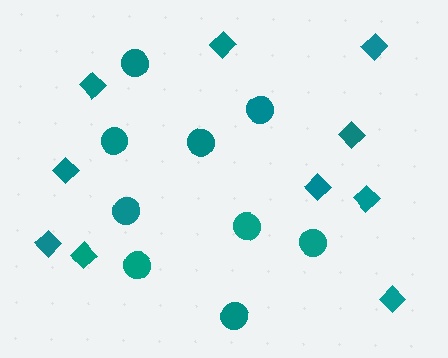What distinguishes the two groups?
There are 2 groups: one group of circles (9) and one group of diamonds (10).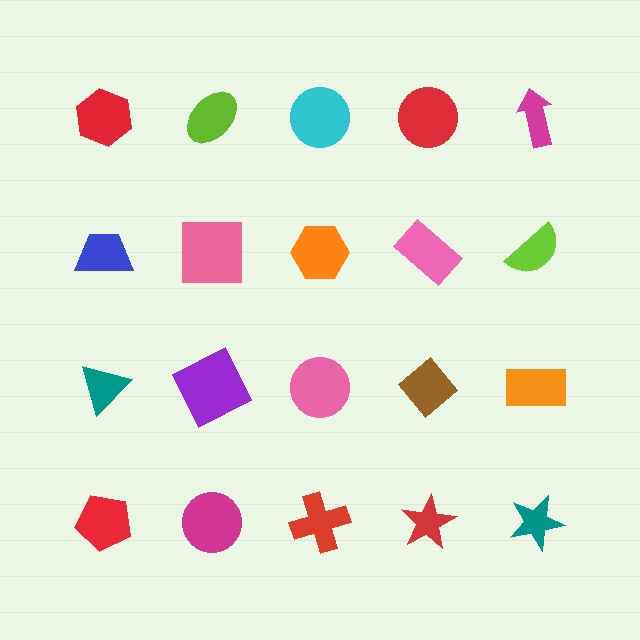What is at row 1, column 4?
A red circle.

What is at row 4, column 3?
A red cross.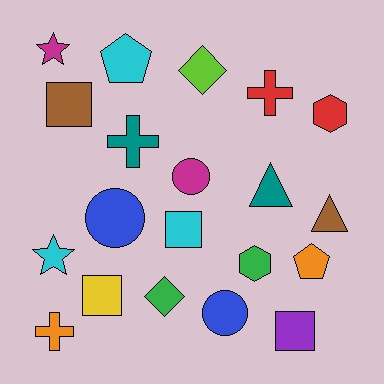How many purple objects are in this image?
There is 1 purple object.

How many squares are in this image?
There are 4 squares.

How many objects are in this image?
There are 20 objects.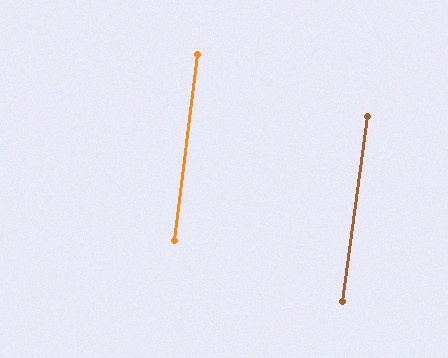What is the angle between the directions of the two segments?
Approximately 1 degree.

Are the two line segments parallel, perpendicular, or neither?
Parallel — their directions differ by only 0.9°.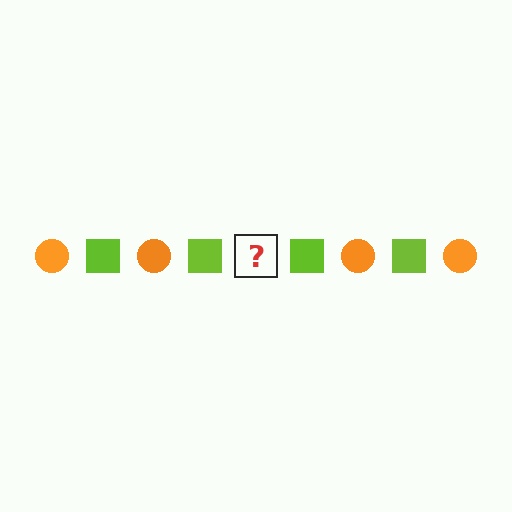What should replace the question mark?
The question mark should be replaced with an orange circle.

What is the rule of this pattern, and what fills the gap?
The rule is that the pattern alternates between orange circle and lime square. The gap should be filled with an orange circle.